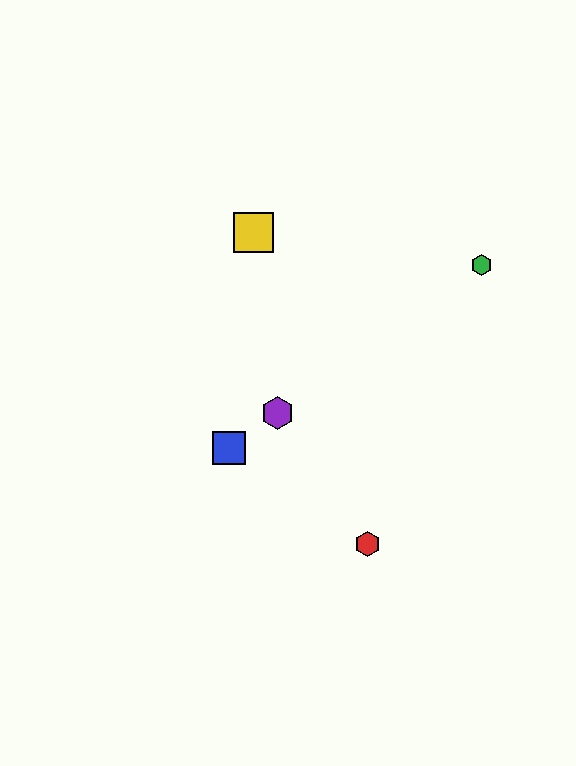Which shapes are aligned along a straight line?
The blue square, the green hexagon, the purple hexagon are aligned along a straight line.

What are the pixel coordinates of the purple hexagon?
The purple hexagon is at (278, 413).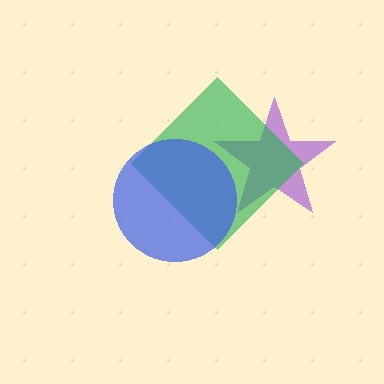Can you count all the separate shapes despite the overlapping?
Yes, there are 3 separate shapes.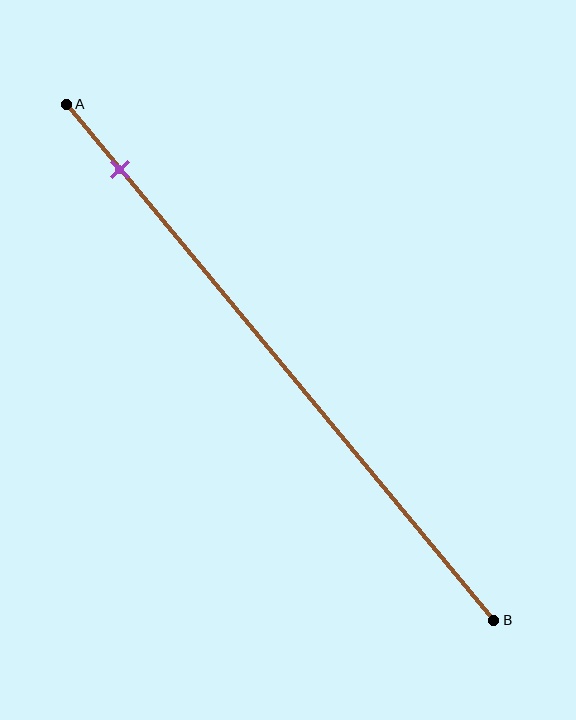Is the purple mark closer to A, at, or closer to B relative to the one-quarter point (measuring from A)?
The purple mark is closer to point A than the one-quarter point of segment AB.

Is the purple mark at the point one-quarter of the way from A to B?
No, the mark is at about 15% from A, not at the 25% one-quarter point.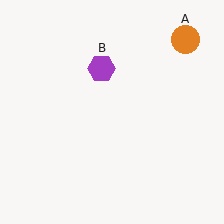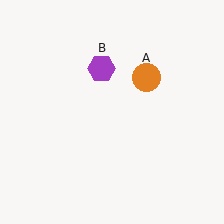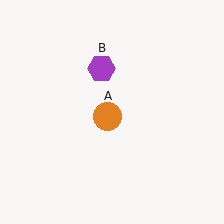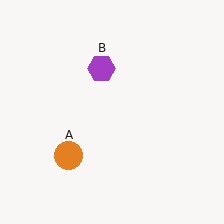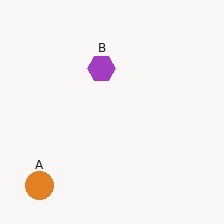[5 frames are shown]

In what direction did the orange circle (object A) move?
The orange circle (object A) moved down and to the left.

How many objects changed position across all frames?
1 object changed position: orange circle (object A).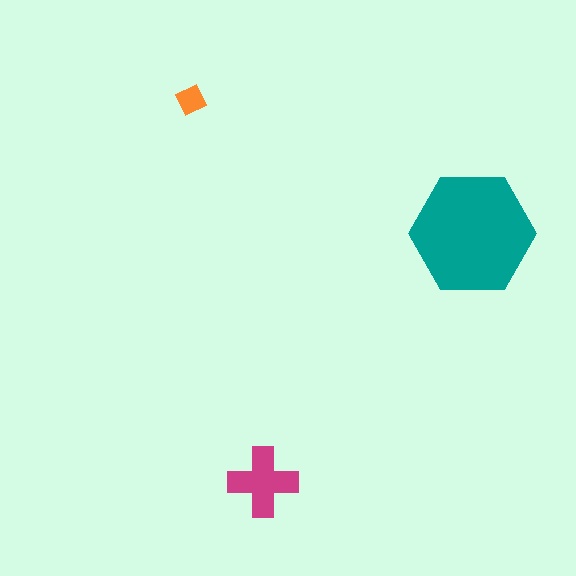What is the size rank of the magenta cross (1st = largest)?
2nd.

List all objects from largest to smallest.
The teal hexagon, the magenta cross, the orange diamond.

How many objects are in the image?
There are 3 objects in the image.